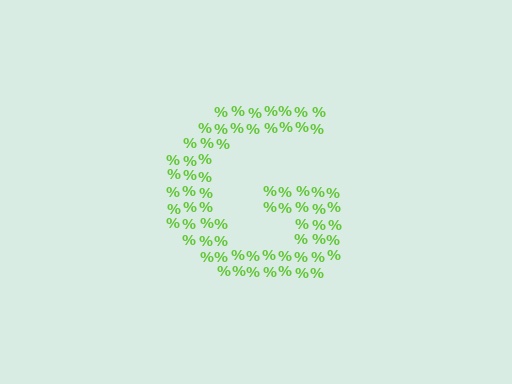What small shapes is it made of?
It is made of small percent signs.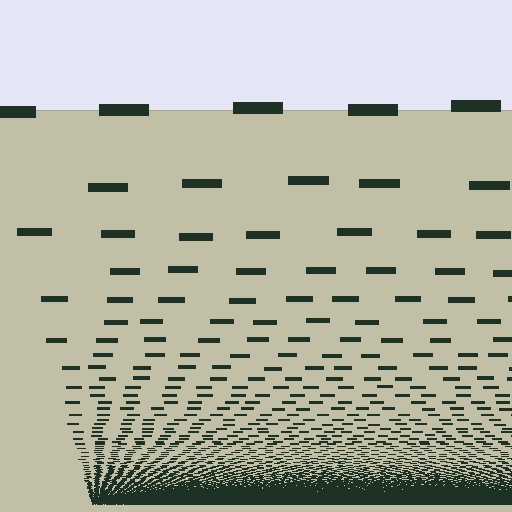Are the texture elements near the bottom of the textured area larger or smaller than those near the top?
Smaller. The gradient is inverted — elements near the bottom are smaller and denser.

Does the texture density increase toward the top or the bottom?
Density increases toward the bottom.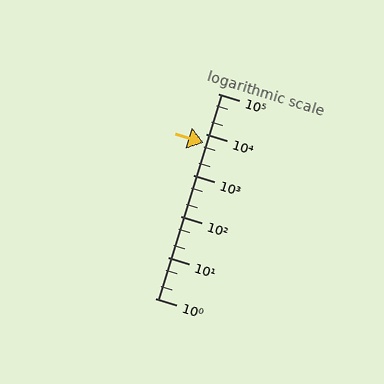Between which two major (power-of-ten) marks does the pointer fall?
The pointer is between 1000 and 10000.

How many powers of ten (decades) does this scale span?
The scale spans 5 decades, from 1 to 100000.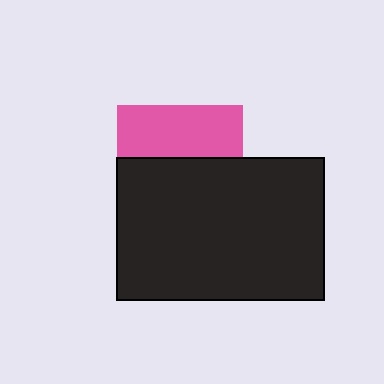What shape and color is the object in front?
The object in front is a black rectangle.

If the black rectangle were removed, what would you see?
You would see the complete pink square.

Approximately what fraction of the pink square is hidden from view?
Roughly 59% of the pink square is hidden behind the black rectangle.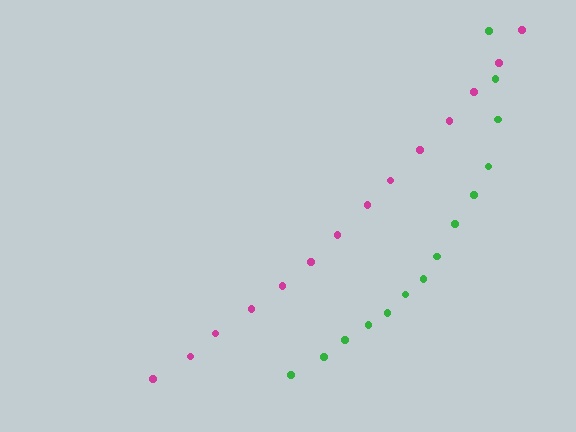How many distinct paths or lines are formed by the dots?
There are 2 distinct paths.